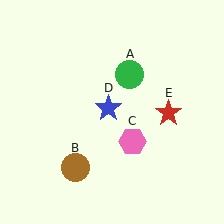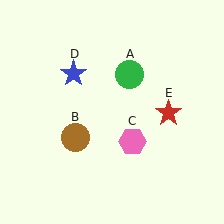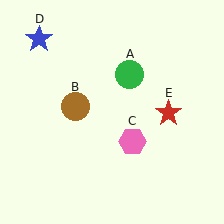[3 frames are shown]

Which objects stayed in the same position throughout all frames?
Green circle (object A) and pink hexagon (object C) and red star (object E) remained stationary.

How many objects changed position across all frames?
2 objects changed position: brown circle (object B), blue star (object D).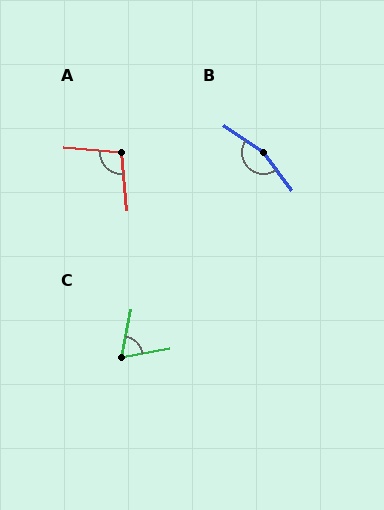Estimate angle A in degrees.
Approximately 101 degrees.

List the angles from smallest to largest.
C (68°), A (101°), B (161°).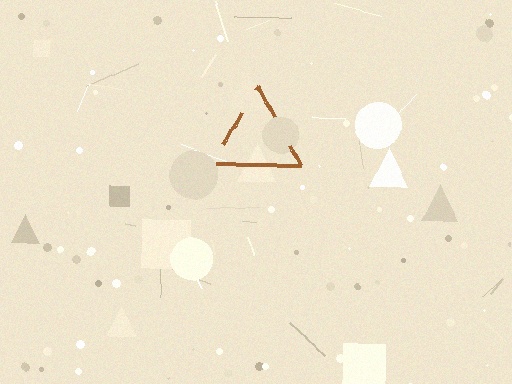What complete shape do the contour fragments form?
The contour fragments form a triangle.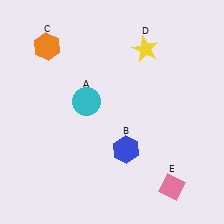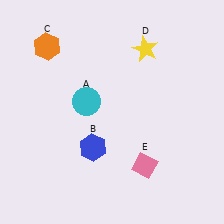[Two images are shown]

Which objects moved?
The objects that moved are: the blue hexagon (B), the pink diamond (E).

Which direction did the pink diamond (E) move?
The pink diamond (E) moved left.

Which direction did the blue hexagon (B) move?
The blue hexagon (B) moved left.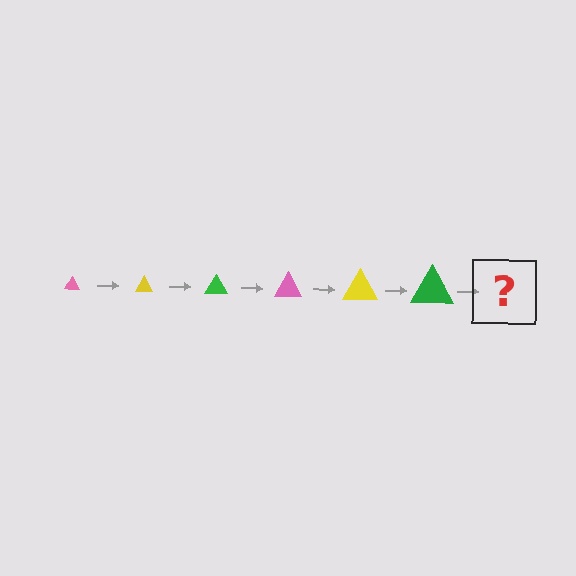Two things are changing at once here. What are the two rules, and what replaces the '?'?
The two rules are that the triangle grows larger each step and the color cycles through pink, yellow, and green. The '?' should be a pink triangle, larger than the previous one.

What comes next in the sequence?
The next element should be a pink triangle, larger than the previous one.